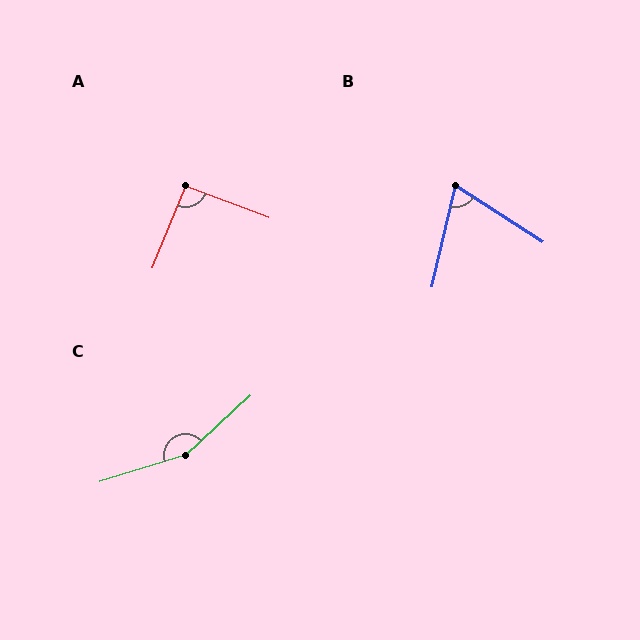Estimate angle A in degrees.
Approximately 91 degrees.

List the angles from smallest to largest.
B (70°), A (91°), C (155°).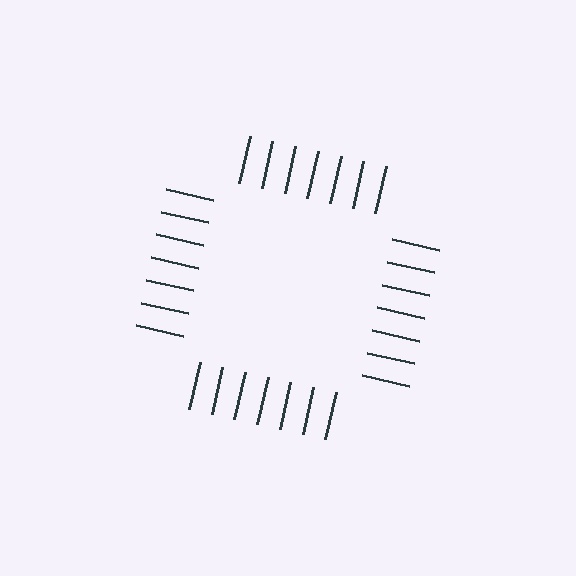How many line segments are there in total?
28 — 7 along each of the 4 edges.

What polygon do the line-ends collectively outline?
An illusory square — the line segments terminate on its edges but no continuous stroke is drawn.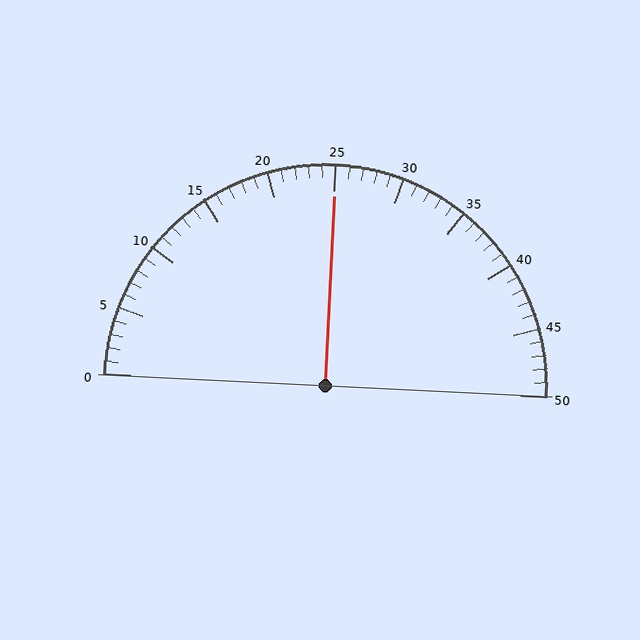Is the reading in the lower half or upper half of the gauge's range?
The reading is in the upper half of the range (0 to 50).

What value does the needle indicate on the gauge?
The needle indicates approximately 25.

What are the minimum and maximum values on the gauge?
The gauge ranges from 0 to 50.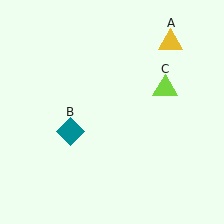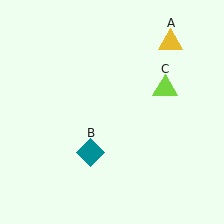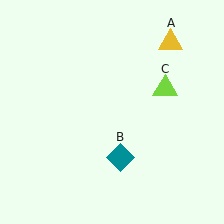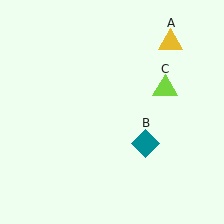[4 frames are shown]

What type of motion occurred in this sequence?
The teal diamond (object B) rotated counterclockwise around the center of the scene.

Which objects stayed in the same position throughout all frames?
Yellow triangle (object A) and lime triangle (object C) remained stationary.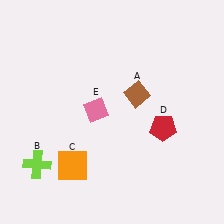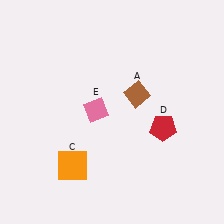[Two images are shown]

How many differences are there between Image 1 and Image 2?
There is 1 difference between the two images.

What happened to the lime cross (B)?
The lime cross (B) was removed in Image 2. It was in the bottom-left area of Image 1.